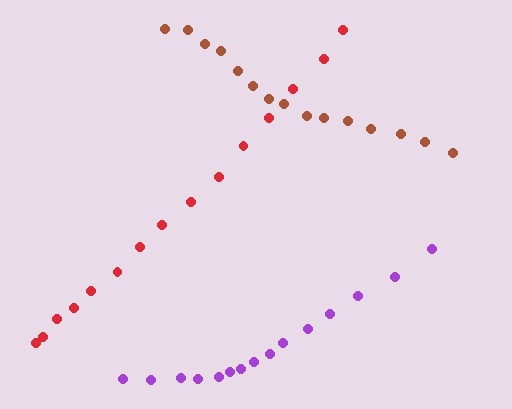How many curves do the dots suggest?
There are 3 distinct paths.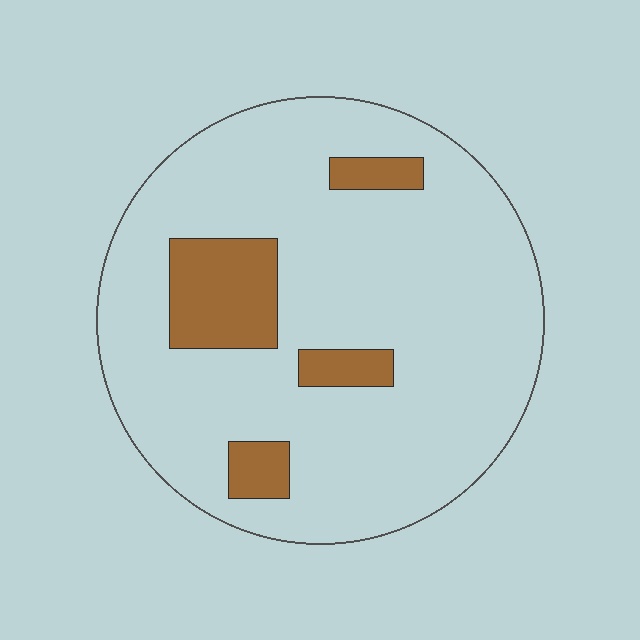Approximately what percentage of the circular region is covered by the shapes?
Approximately 15%.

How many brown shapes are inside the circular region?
4.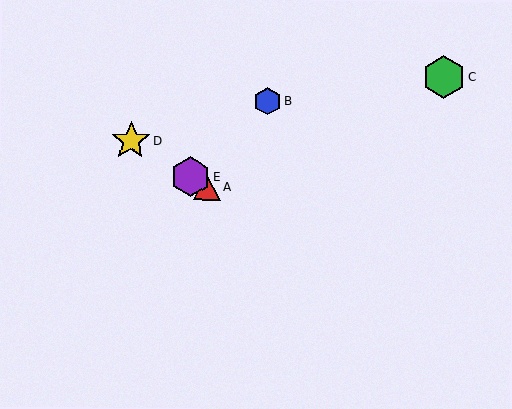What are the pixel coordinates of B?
Object B is at (267, 101).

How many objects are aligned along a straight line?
3 objects (A, D, E) are aligned along a straight line.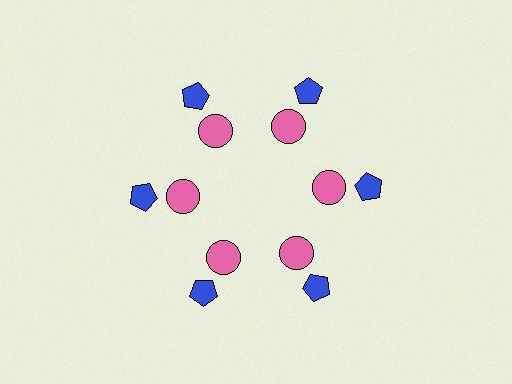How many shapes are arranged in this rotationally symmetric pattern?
There are 12 shapes, arranged in 6 groups of 2.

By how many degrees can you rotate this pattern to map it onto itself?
The pattern maps onto itself every 60 degrees of rotation.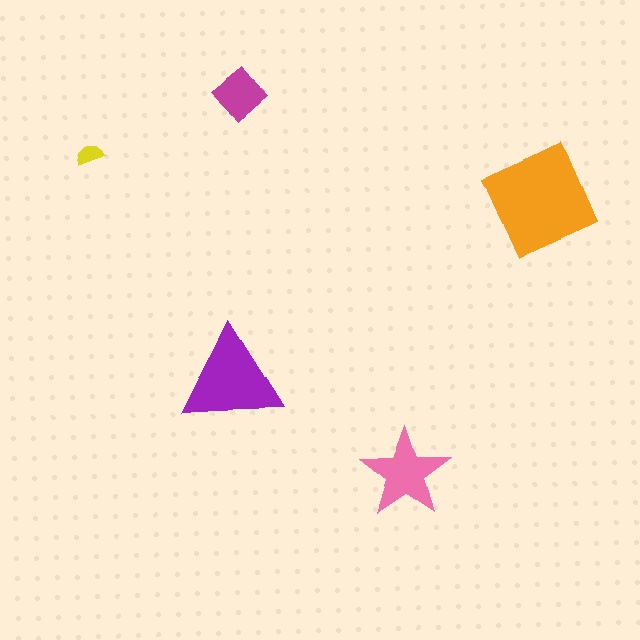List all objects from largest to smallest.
The orange diamond, the purple triangle, the pink star, the magenta diamond, the yellow semicircle.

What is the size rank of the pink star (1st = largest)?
3rd.